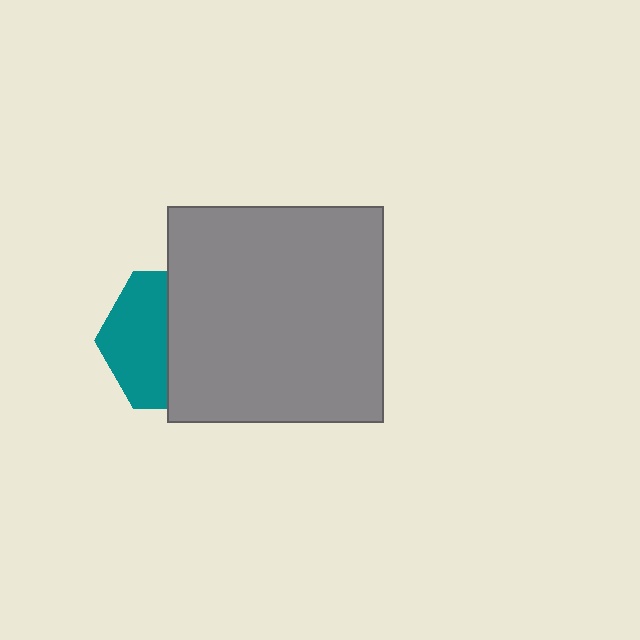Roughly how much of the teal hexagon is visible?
About half of it is visible (roughly 45%).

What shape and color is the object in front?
The object in front is a gray square.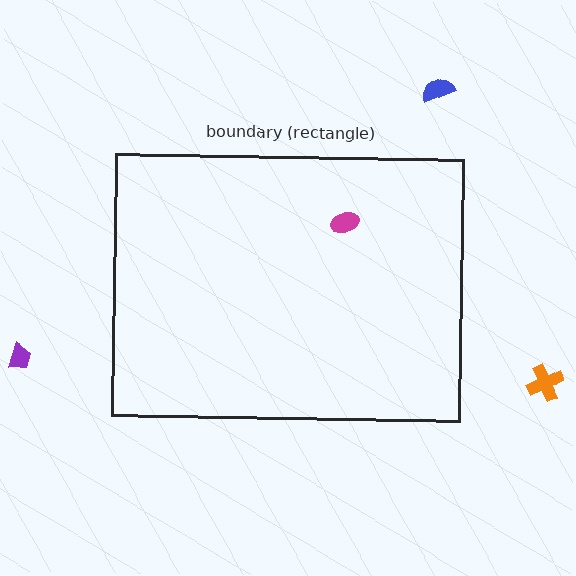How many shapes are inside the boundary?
1 inside, 3 outside.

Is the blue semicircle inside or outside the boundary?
Outside.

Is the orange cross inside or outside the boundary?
Outside.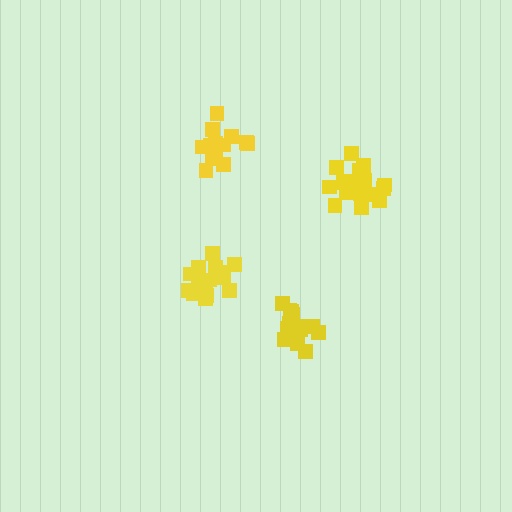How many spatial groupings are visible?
There are 4 spatial groupings.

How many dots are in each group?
Group 1: 18 dots, Group 2: 15 dots, Group 3: 19 dots, Group 4: 14 dots (66 total).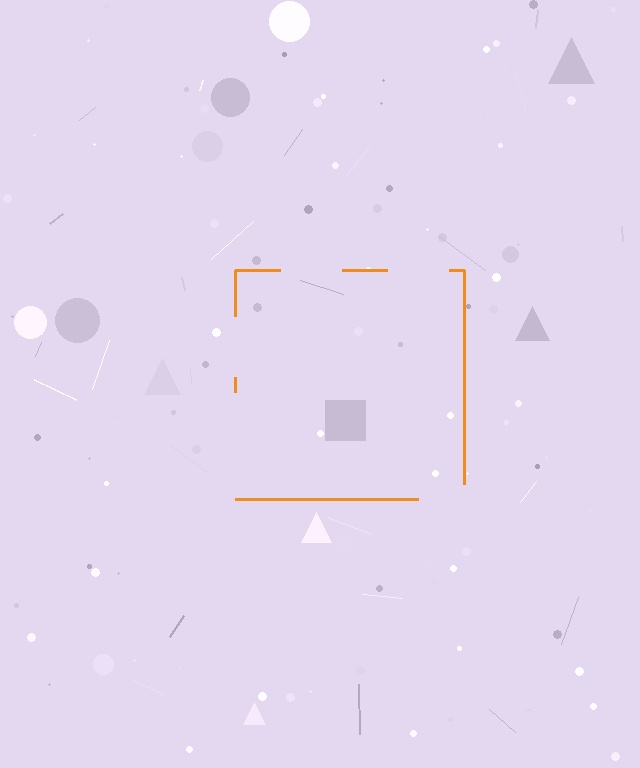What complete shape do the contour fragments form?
The contour fragments form a square.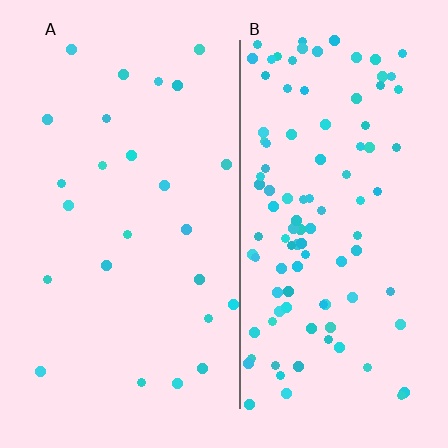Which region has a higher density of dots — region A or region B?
B (the right).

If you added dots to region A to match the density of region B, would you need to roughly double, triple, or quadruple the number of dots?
Approximately quadruple.